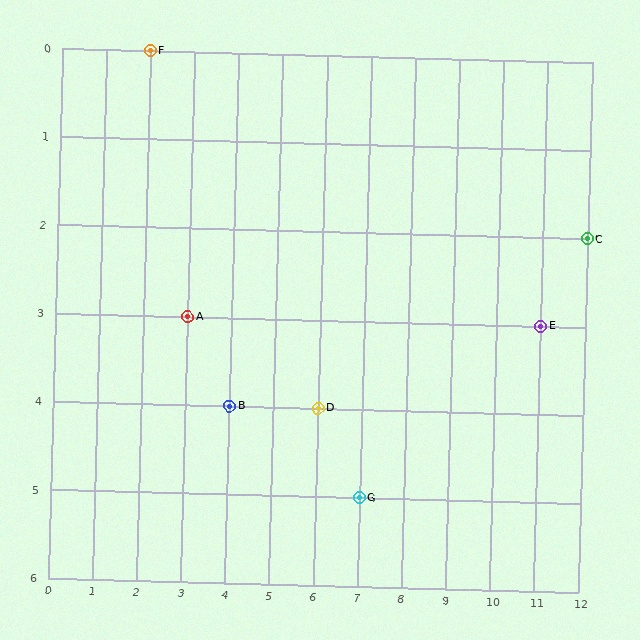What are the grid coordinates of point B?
Point B is at grid coordinates (4, 4).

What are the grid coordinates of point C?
Point C is at grid coordinates (12, 2).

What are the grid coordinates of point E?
Point E is at grid coordinates (11, 3).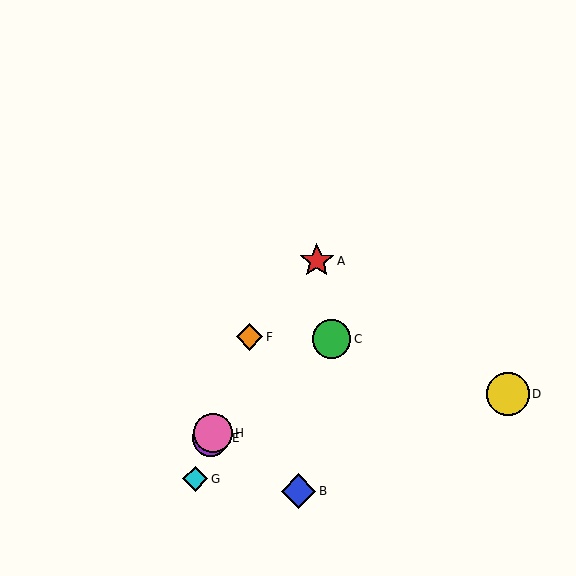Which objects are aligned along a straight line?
Objects E, F, G, H are aligned along a straight line.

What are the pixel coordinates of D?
Object D is at (508, 394).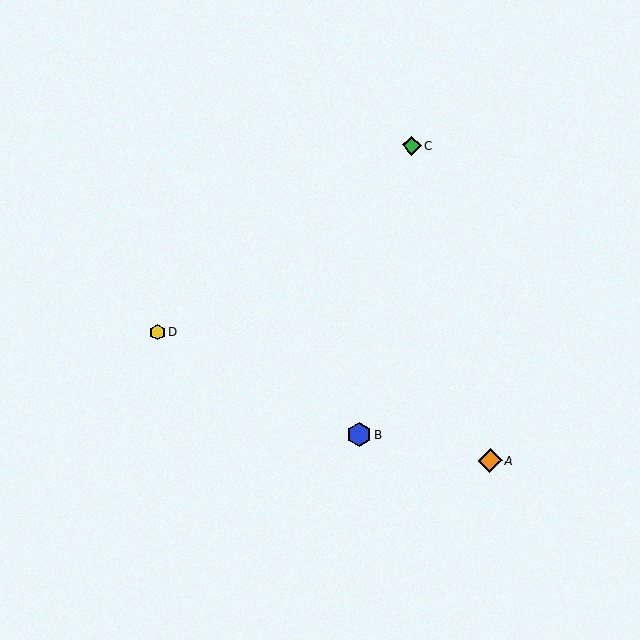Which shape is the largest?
The orange diamond (labeled A) is the largest.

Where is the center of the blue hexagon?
The center of the blue hexagon is at (359, 434).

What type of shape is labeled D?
Shape D is a yellow hexagon.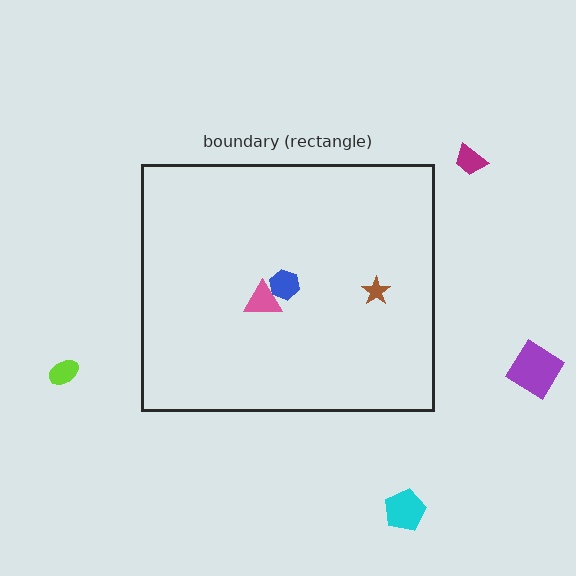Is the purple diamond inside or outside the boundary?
Outside.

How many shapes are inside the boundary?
3 inside, 4 outside.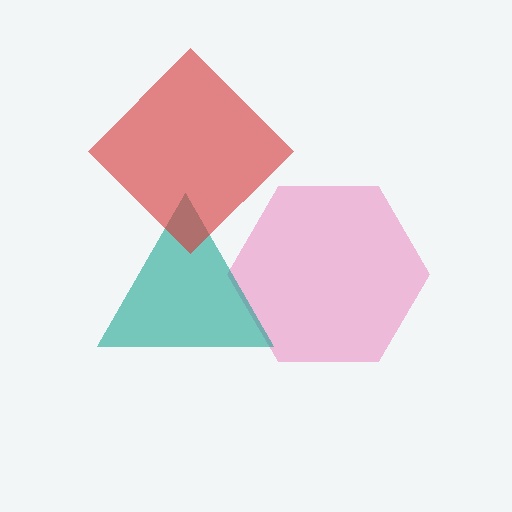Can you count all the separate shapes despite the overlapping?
Yes, there are 3 separate shapes.